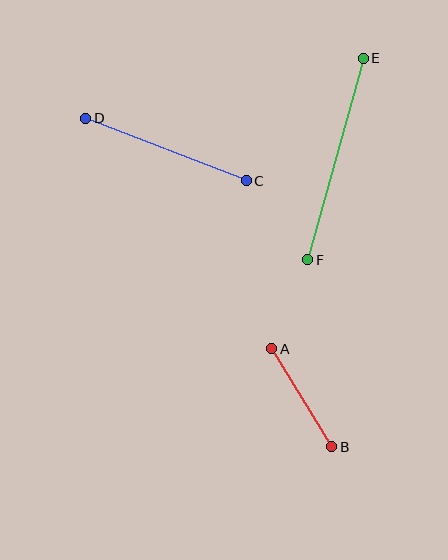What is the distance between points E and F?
The distance is approximately 209 pixels.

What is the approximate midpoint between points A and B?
The midpoint is at approximately (302, 398) pixels.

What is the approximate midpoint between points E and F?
The midpoint is at approximately (335, 159) pixels.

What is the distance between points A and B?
The distance is approximately 115 pixels.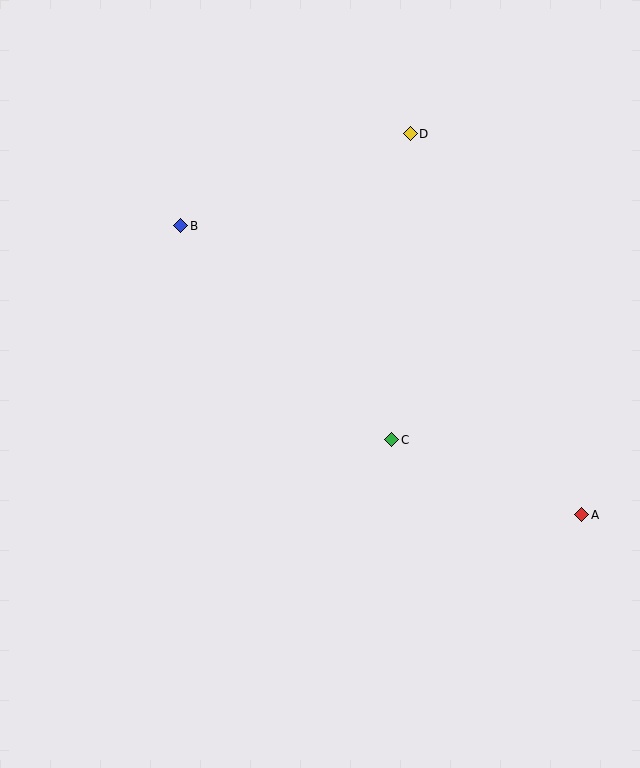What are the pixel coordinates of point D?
Point D is at (410, 134).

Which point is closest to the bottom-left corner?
Point C is closest to the bottom-left corner.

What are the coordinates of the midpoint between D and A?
The midpoint between D and A is at (496, 324).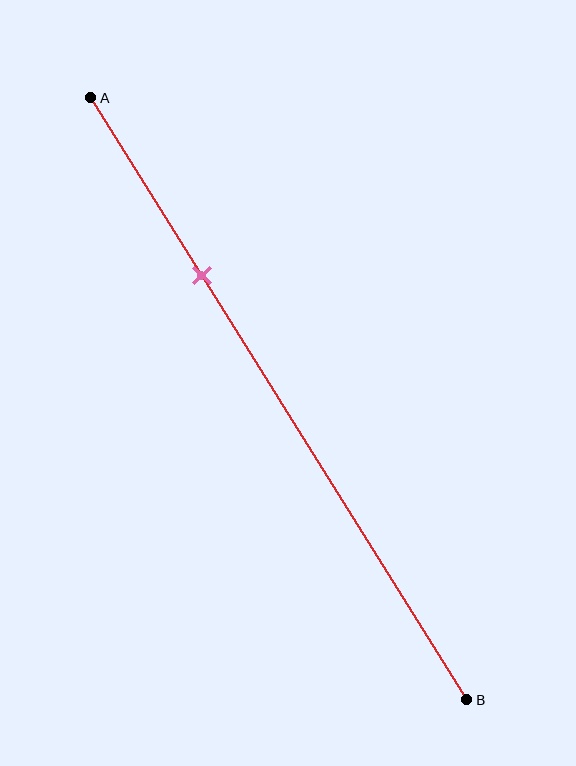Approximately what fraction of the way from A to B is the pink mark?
The pink mark is approximately 30% of the way from A to B.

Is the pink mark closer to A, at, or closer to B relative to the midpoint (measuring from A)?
The pink mark is closer to point A than the midpoint of segment AB.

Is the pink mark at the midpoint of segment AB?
No, the mark is at about 30% from A, not at the 50% midpoint.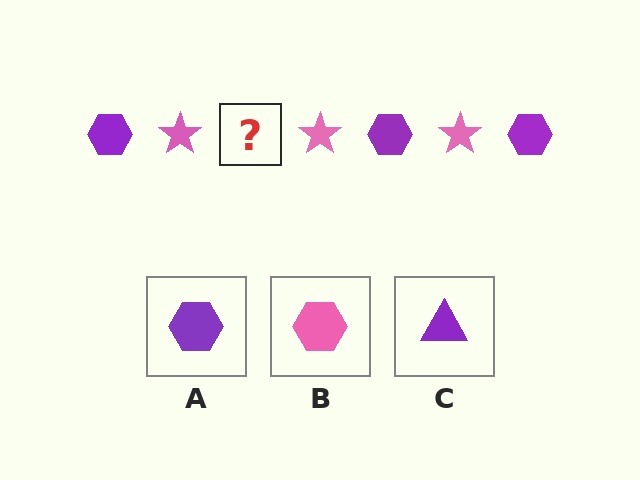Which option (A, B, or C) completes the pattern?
A.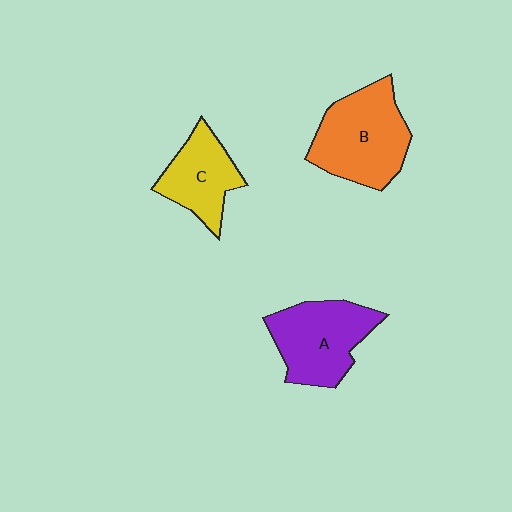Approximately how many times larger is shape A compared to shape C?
Approximately 1.3 times.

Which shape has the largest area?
Shape B (orange).